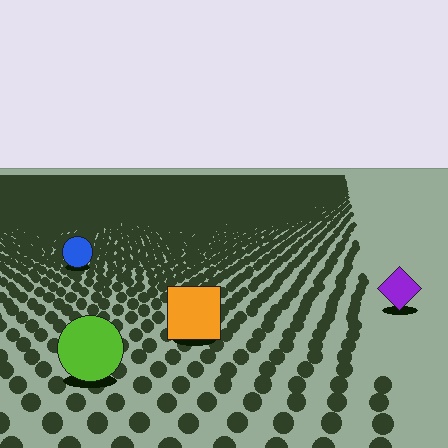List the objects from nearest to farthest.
From nearest to farthest: the lime circle, the orange square, the purple diamond, the blue circle.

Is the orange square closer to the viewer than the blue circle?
Yes. The orange square is closer — you can tell from the texture gradient: the ground texture is coarser near it.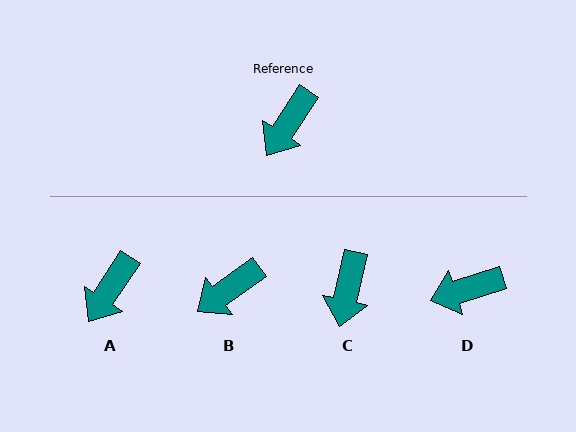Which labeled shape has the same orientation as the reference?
A.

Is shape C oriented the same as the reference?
No, it is off by about 21 degrees.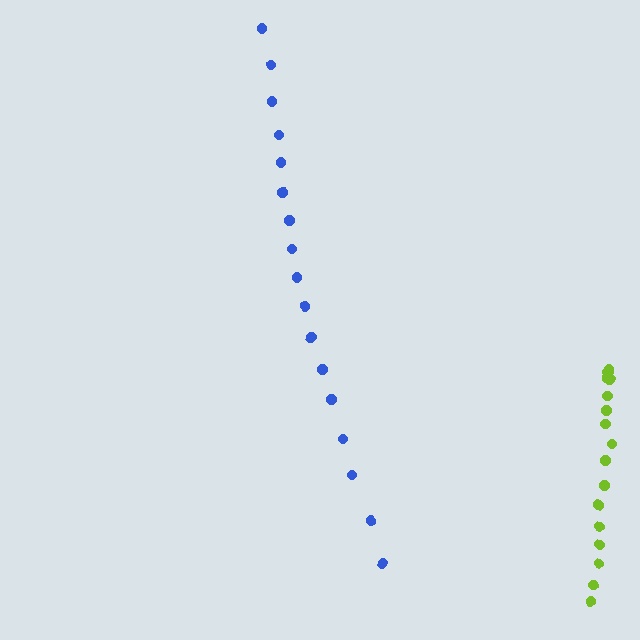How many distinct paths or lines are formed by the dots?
There are 2 distinct paths.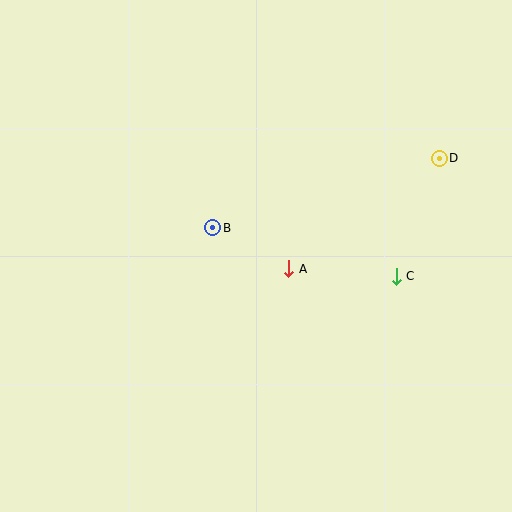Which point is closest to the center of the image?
Point A at (289, 269) is closest to the center.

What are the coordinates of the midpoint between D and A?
The midpoint between D and A is at (364, 214).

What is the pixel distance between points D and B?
The distance between D and B is 237 pixels.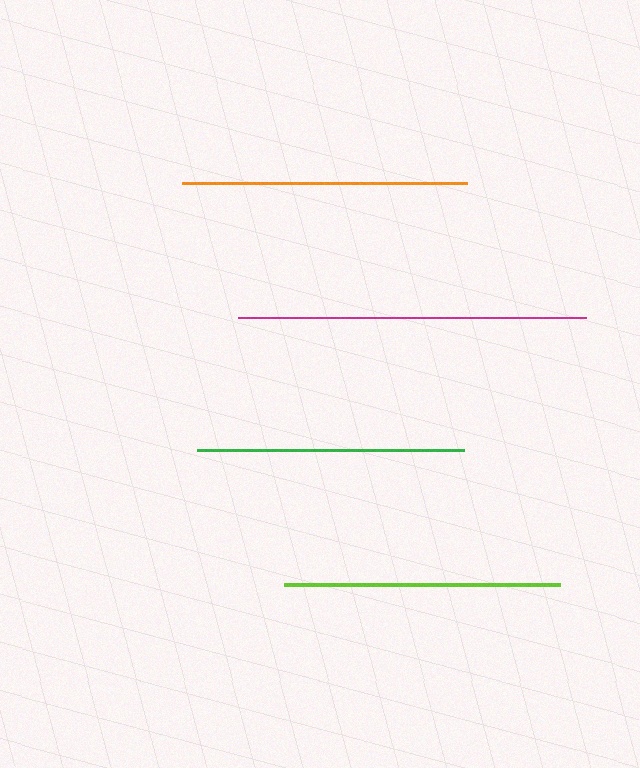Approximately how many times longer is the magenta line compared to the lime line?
The magenta line is approximately 1.3 times the length of the lime line.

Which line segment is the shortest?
The green line is the shortest at approximately 266 pixels.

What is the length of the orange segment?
The orange segment is approximately 285 pixels long.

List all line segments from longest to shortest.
From longest to shortest: magenta, orange, lime, green.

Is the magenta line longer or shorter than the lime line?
The magenta line is longer than the lime line.